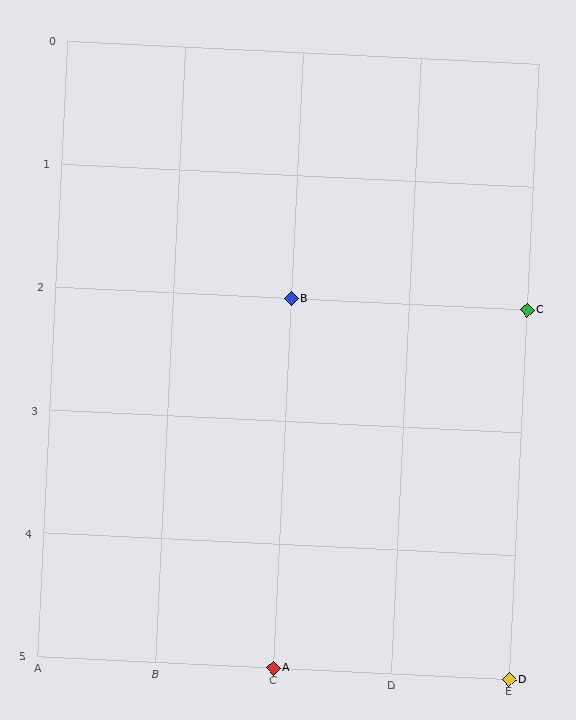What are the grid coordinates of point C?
Point C is at grid coordinates (E, 2).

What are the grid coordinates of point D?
Point D is at grid coordinates (E, 5).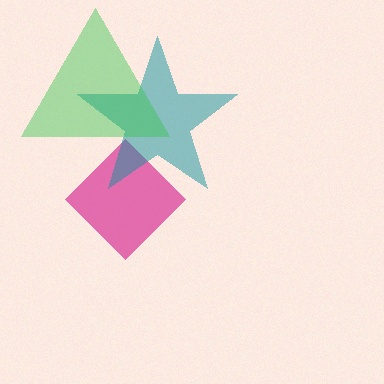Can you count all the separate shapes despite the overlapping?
Yes, there are 3 separate shapes.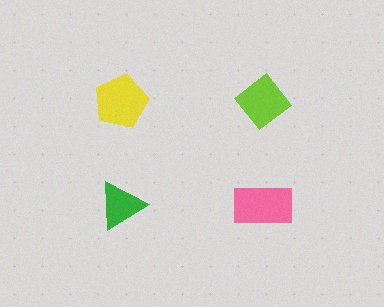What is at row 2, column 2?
A pink rectangle.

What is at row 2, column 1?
A green triangle.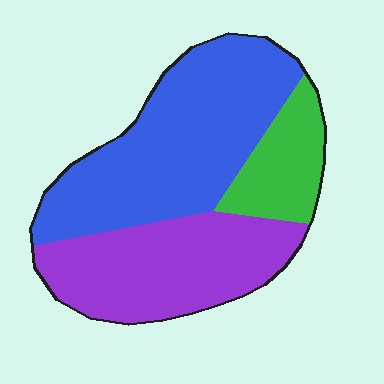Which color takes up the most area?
Blue, at roughly 50%.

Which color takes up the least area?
Green, at roughly 15%.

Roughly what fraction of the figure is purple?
Purple takes up between a third and a half of the figure.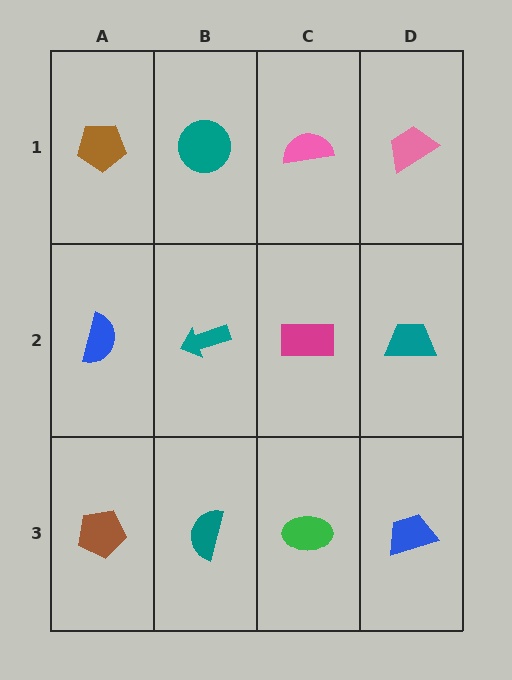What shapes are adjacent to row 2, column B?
A teal circle (row 1, column B), a teal semicircle (row 3, column B), a blue semicircle (row 2, column A), a magenta rectangle (row 2, column C).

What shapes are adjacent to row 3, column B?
A teal arrow (row 2, column B), a brown pentagon (row 3, column A), a green ellipse (row 3, column C).